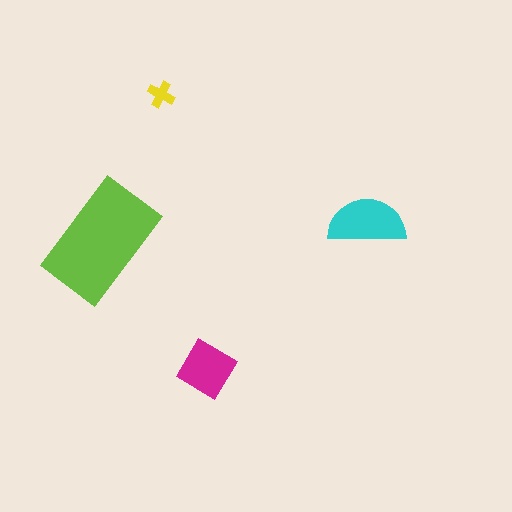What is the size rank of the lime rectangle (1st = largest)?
1st.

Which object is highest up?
The yellow cross is topmost.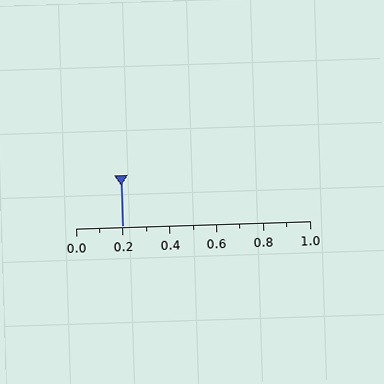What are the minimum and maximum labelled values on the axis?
The axis runs from 0.0 to 1.0.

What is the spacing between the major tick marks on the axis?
The major ticks are spaced 0.2 apart.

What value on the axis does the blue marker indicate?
The marker indicates approximately 0.2.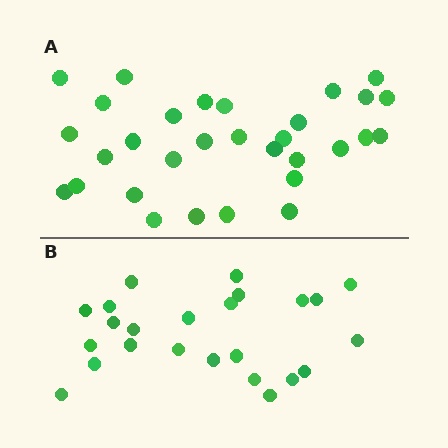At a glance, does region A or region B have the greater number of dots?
Region A (the top region) has more dots.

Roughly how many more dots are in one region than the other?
Region A has roughly 8 or so more dots than region B.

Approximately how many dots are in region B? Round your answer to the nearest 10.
About 20 dots. (The exact count is 24, which rounds to 20.)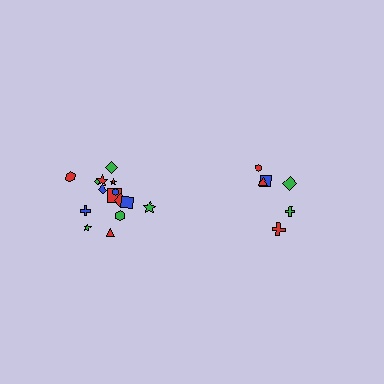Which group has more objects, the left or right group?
The left group.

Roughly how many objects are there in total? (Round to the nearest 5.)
Roughly 20 objects in total.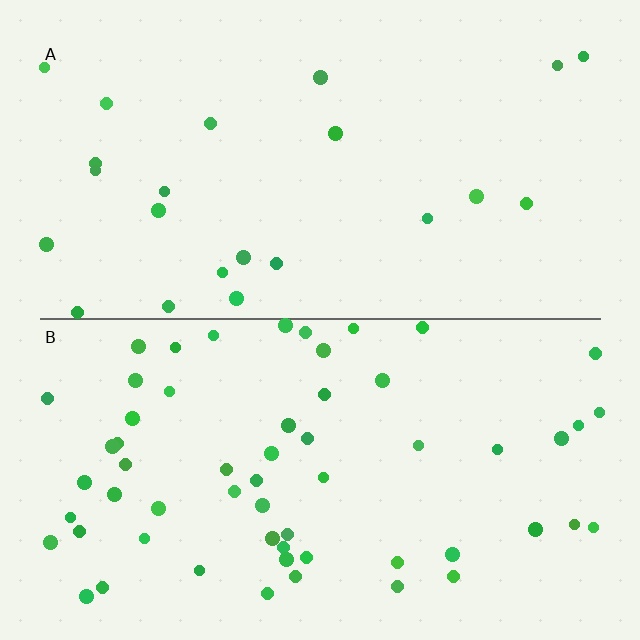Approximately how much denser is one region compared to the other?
Approximately 2.6× — region B over region A.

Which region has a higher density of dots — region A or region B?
B (the bottom).